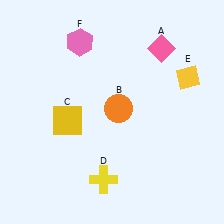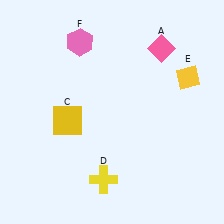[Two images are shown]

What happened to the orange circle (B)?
The orange circle (B) was removed in Image 2. It was in the top-right area of Image 1.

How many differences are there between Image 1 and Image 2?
There is 1 difference between the two images.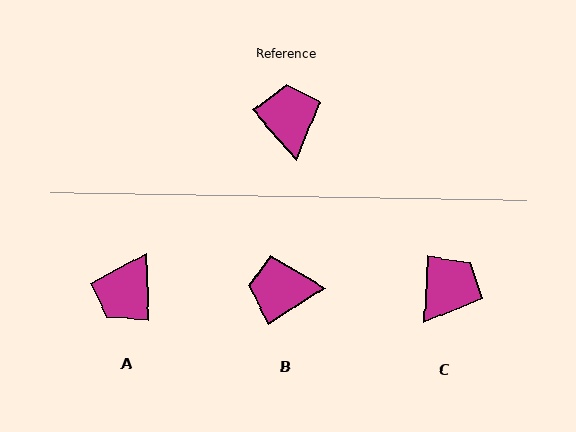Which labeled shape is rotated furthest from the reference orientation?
A, about 141 degrees away.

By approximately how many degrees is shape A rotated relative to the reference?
Approximately 141 degrees counter-clockwise.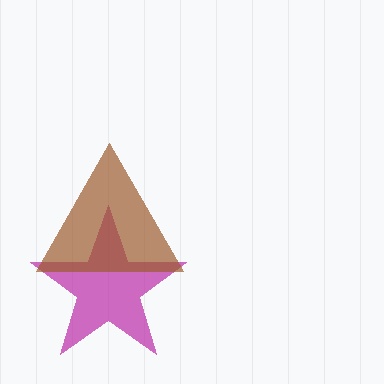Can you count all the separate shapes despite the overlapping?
Yes, there are 2 separate shapes.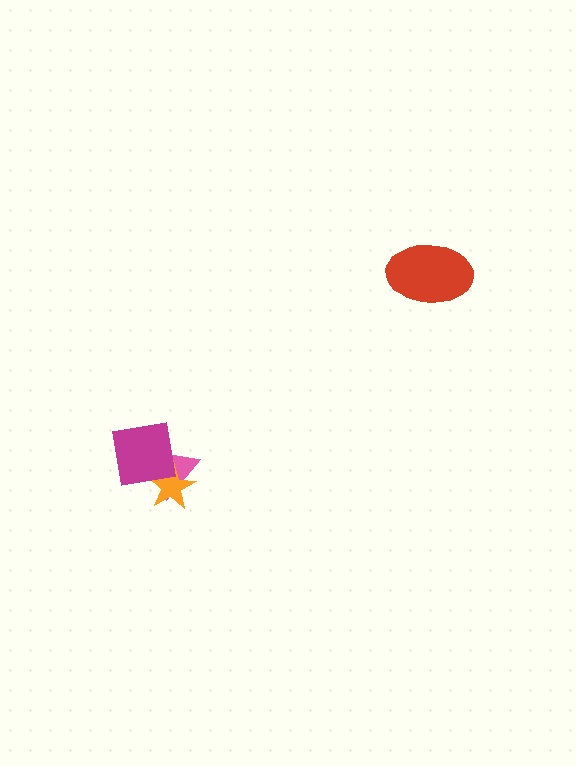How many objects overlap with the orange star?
2 objects overlap with the orange star.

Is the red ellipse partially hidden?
No, no other shape covers it.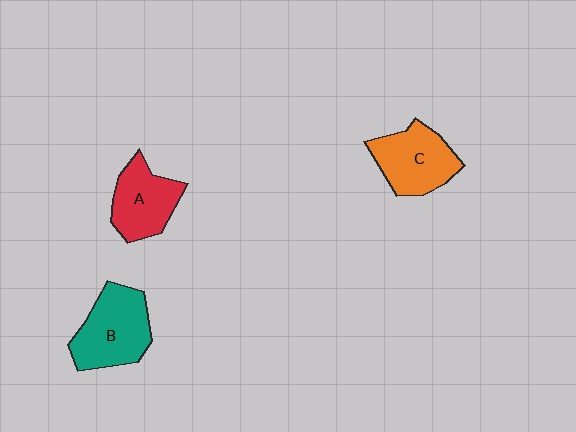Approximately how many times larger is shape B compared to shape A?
Approximately 1.2 times.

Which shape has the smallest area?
Shape A (red).